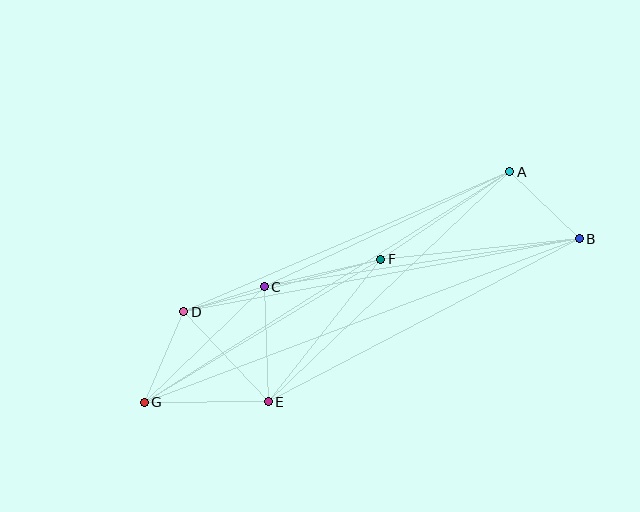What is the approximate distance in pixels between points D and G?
The distance between D and G is approximately 99 pixels.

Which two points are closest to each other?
Points C and D are closest to each other.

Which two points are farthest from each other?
Points B and G are farthest from each other.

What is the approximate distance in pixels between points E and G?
The distance between E and G is approximately 124 pixels.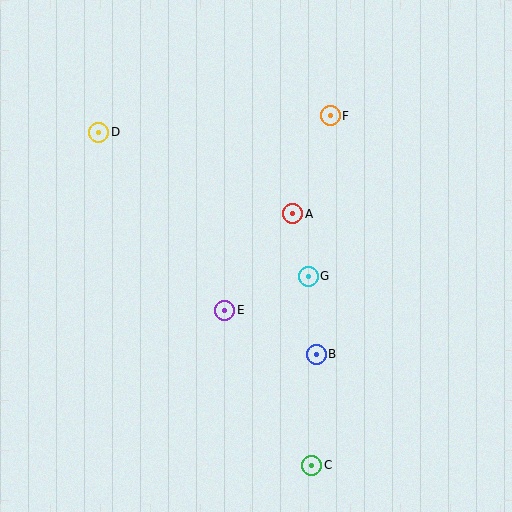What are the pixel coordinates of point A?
Point A is at (293, 214).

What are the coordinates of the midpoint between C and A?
The midpoint between C and A is at (302, 340).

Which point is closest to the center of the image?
Point A at (293, 214) is closest to the center.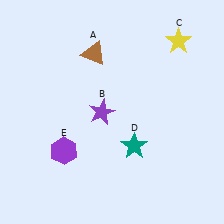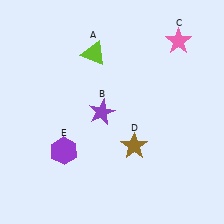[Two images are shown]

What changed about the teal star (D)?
In Image 1, D is teal. In Image 2, it changed to brown.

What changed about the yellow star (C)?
In Image 1, C is yellow. In Image 2, it changed to pink.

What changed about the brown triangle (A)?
In Image 1, A is brown. In Image 2, it changed to lime.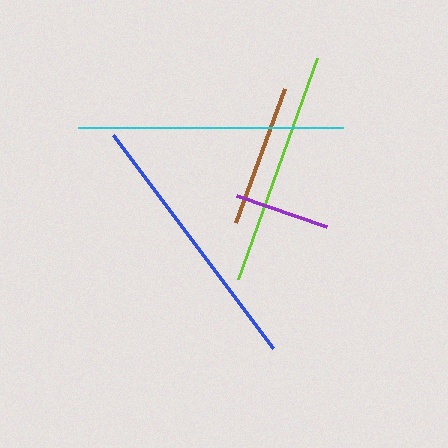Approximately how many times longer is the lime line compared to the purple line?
The lime line is approximately 2.5 times the length of the purple line.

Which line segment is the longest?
The blue line is the longest at approximately 267 pixels.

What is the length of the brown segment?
The brown segment is approximately 142 pixels long.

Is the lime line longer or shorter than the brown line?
The lime line is longer than the brown line.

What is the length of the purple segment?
The purple segment is approximately 95 pixels long.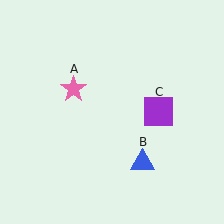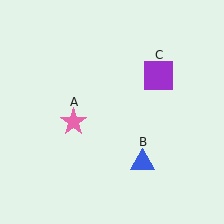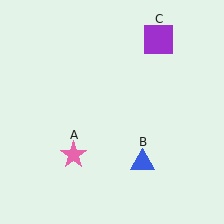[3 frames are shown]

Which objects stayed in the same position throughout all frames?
Blue triangle (object B) remained stationary.